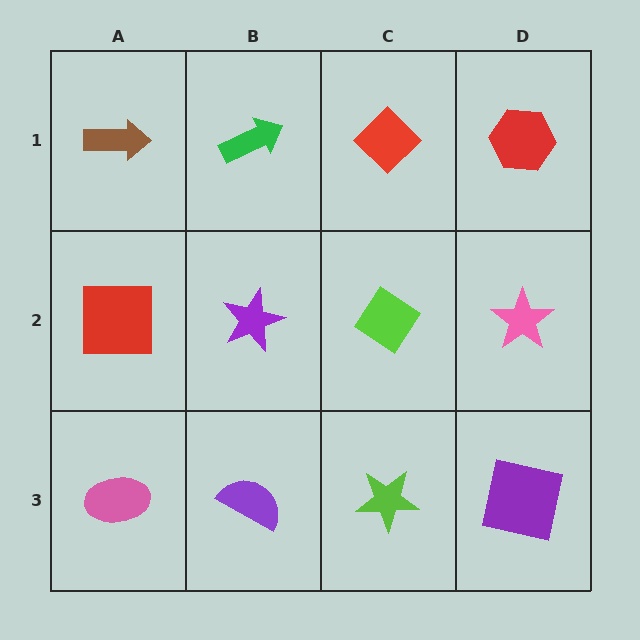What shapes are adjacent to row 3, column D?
A pink star (row 2, column D), a lime star (row 3, column C).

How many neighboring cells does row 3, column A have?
2.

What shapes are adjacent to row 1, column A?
A red square (row 2, column A), a green arrow (row 1, column B).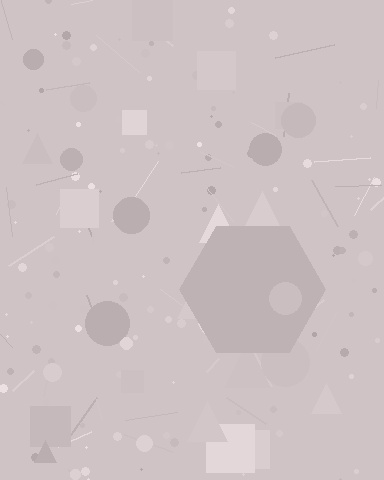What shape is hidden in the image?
A hexagon is hidden in the image.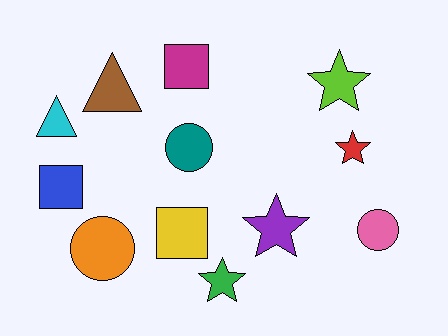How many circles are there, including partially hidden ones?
There are 3 circles.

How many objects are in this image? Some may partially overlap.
There are 12 objects.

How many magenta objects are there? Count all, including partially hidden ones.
There is 1 magenta object.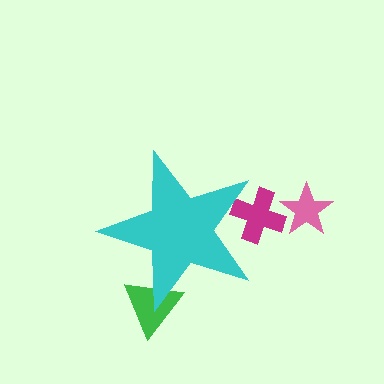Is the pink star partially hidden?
No, the pink star is fully visible.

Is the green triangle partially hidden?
Yes, the green triangle is partially hidden behind the cyan star.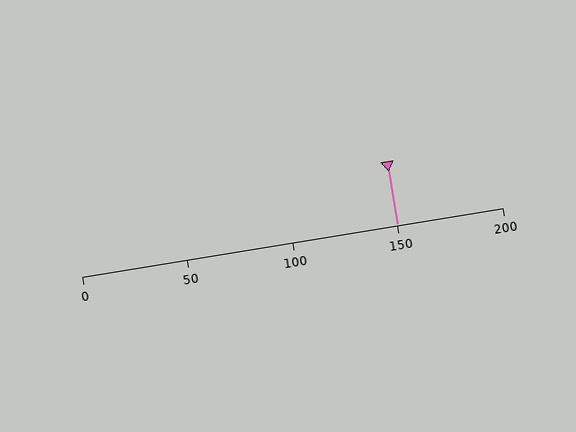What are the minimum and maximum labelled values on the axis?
The axis runs from 0 to 200.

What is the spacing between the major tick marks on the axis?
The major ticks are spaced 50 apart.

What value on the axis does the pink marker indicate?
The marker indicates approximately 150.